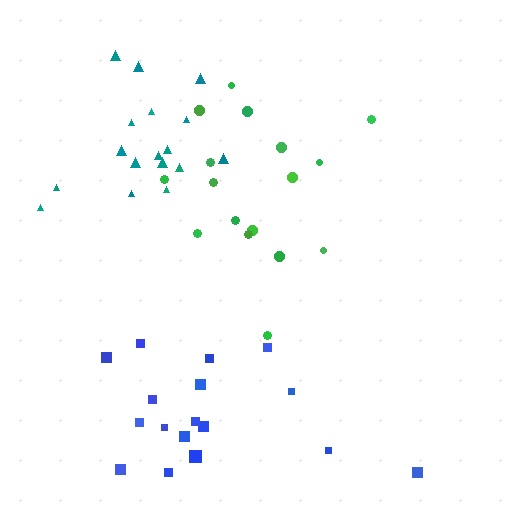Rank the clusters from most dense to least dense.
teal, green, blue.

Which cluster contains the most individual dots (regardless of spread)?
Teal (17).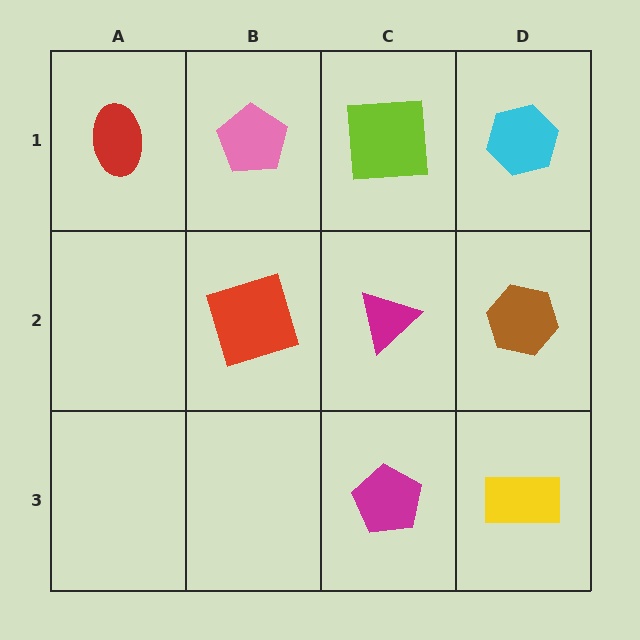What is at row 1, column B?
A pink pentagon.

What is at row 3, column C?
A magenta pentagon.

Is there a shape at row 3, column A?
No, that cell is empty.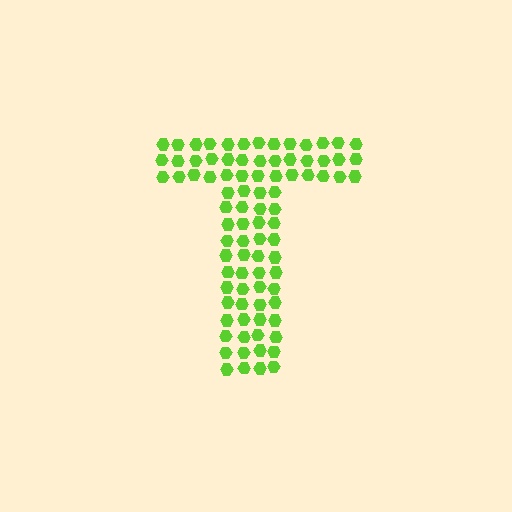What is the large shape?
The large shape is the letter T.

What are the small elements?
The small elements are hexagons.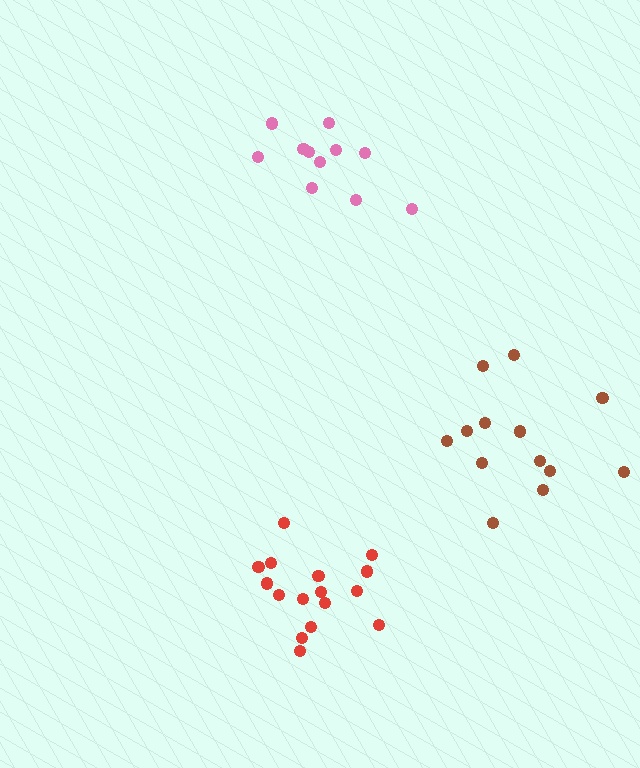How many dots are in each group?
Group 1: 13 dots, Group 2: 16 dots, Group 3: 11 dots (40 total).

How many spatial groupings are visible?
There are 3 spatial groupings.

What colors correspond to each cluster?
The clusters are colored: brown, red, pink.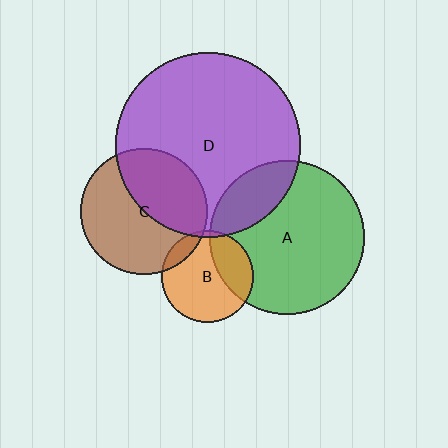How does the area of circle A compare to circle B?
Approximately 2.8 times.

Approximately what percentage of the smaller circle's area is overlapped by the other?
Approximately 20%.